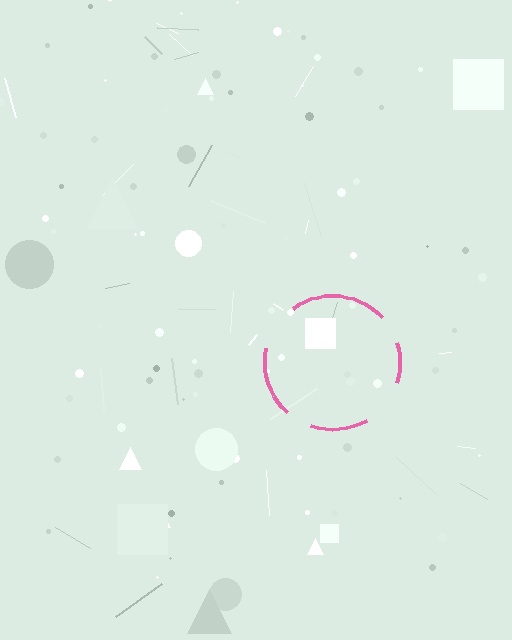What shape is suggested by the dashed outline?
The dashed outline suggests a circle.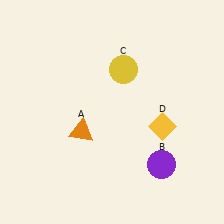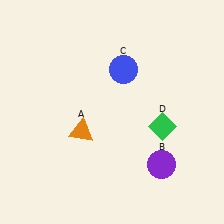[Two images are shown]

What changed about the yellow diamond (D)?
In Image 1, D is yellow. In Image 2, it changed to green.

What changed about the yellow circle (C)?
In Image 1, C is yellow. In Image 2, it changed to blue.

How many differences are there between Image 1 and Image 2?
There are 2 differences between the two images.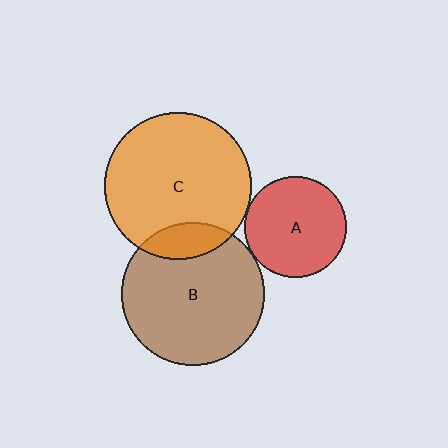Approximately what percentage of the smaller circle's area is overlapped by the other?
Approximately 15%.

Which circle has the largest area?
Circle C (orange).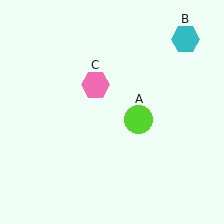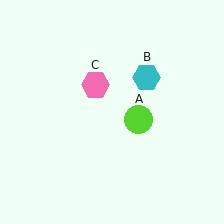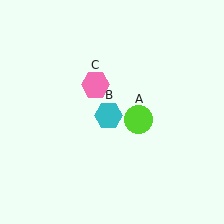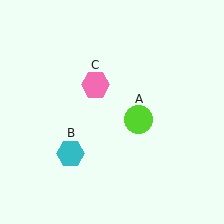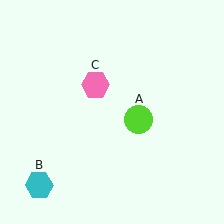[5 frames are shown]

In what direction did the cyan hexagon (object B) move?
The cyan hexagon (object B) moved down and to the left.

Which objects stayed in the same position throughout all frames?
Lime circle (object A) and pink hexagon (object C) remained stationary.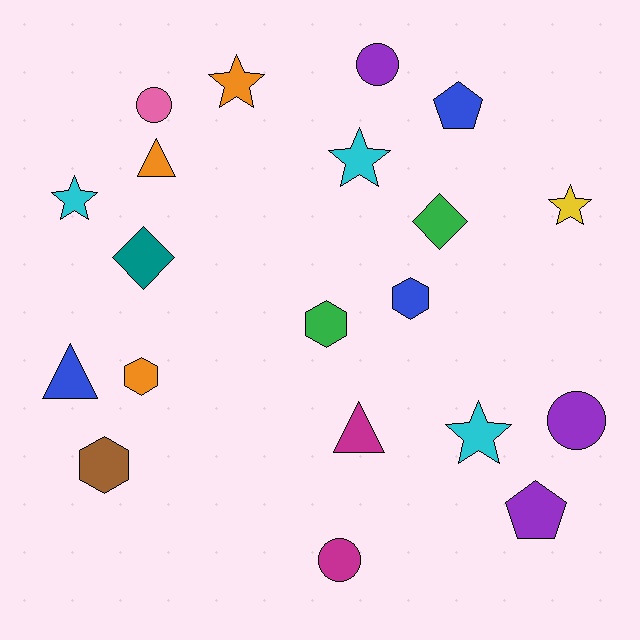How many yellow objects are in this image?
There is 1 yellow object.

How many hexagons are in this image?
There are 4 hexagons.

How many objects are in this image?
There are 20 objects.